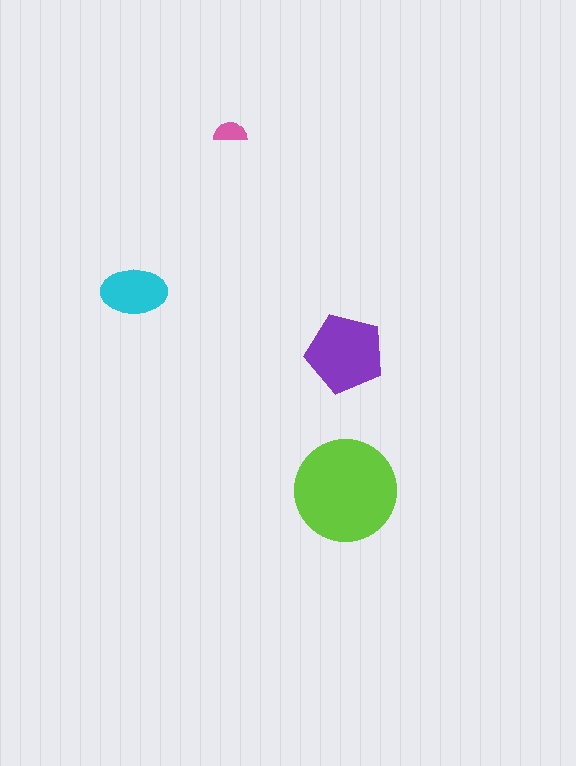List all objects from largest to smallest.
The lime circle, the purple pentagon, the cyan ellipse, the pink semicircle.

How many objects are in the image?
There are 4 objects in the image.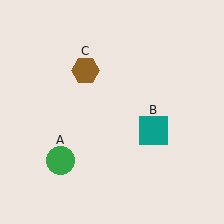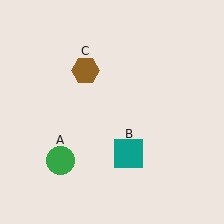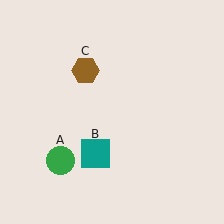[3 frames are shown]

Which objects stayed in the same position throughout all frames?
Green circle (object A) and brown hexagon (object C) remained stationary.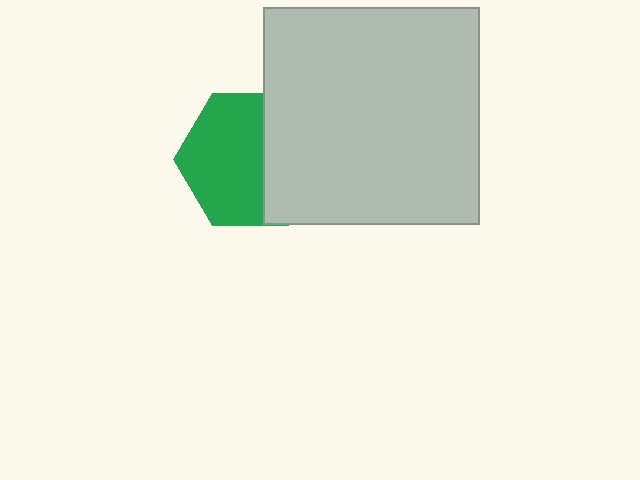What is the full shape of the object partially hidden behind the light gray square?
The partially hidden object is a green hexagon.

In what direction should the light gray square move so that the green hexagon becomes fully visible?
The light gray square should move right. That is the shortest direction to clear the overlap and leave the green hexagon fully visible.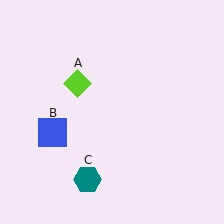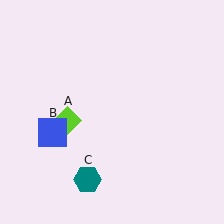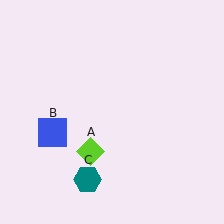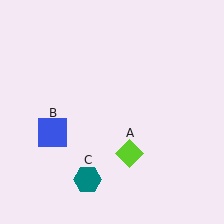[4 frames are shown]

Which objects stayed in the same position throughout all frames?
Blue square (object B) and teal hexagon (object C) remained stationary.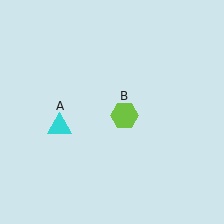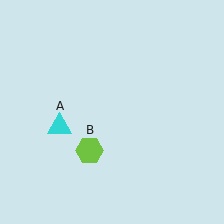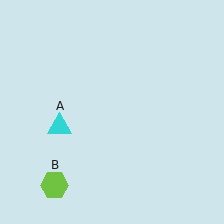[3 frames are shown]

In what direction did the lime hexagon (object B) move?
The lime hexagon (object B) moved down and to the left.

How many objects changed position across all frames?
1 object changed position: lime hexagon (object B).